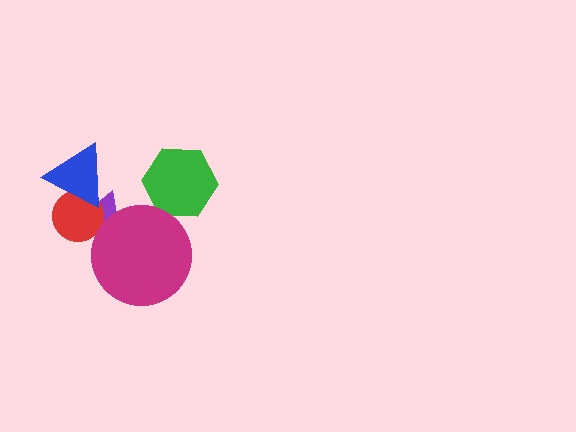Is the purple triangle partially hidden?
Yes, it is partially covered by another shape.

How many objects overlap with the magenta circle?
1 object overlaps with the magenta circle.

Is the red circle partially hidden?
Yes, it is partially covered by another shape.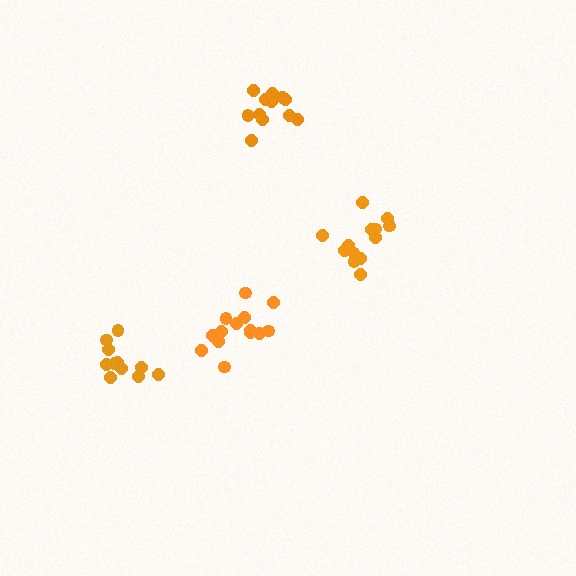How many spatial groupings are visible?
There are 4 spatial groupings.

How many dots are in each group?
Group 1: 13 dots, Group 2: 12 dots, Group 3: 11 dots, Group 4: 14 dots (50 total).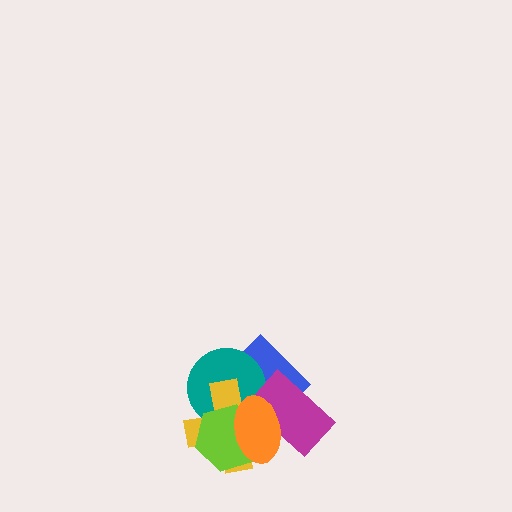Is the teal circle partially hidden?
Yes, it is partially covered by another shape.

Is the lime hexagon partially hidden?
Yes, it is partially covered by another shape.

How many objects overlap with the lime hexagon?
4 objects overlap with the lime hexagon.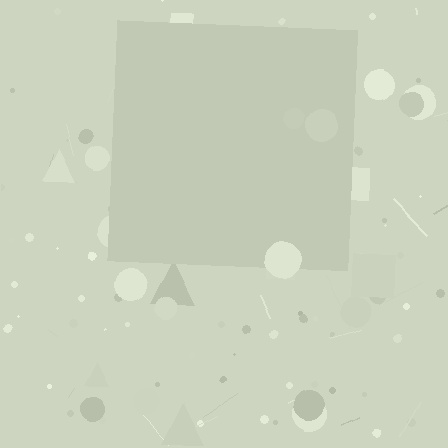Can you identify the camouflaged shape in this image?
The camouflaged shape is a square.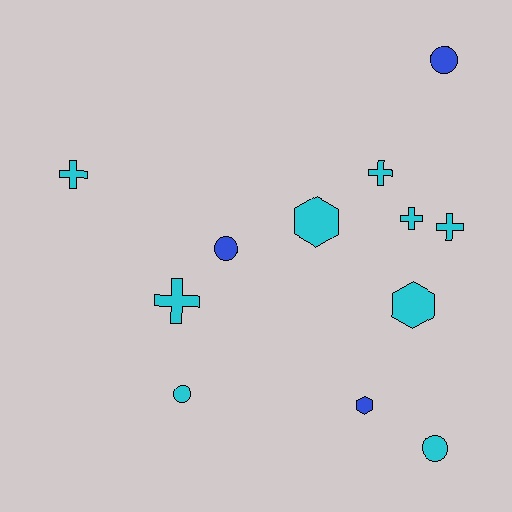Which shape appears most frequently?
Cross, with 5 objects.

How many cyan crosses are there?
There are 5 cyan crosses.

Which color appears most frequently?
Cyan, with 9 objects.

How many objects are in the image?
There are 12 objects.